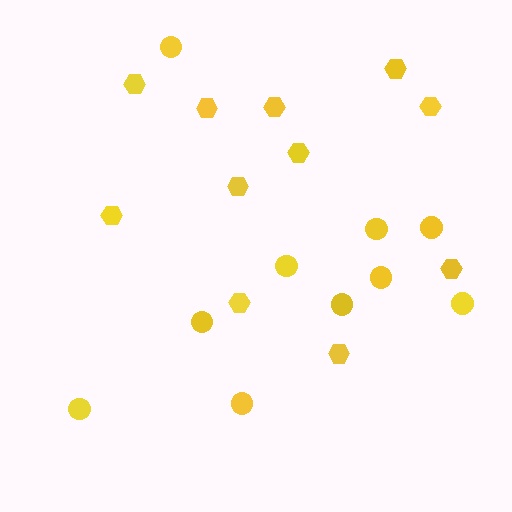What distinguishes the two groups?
There are 2 groups: one group of hexagons (11) and one group of circles (10).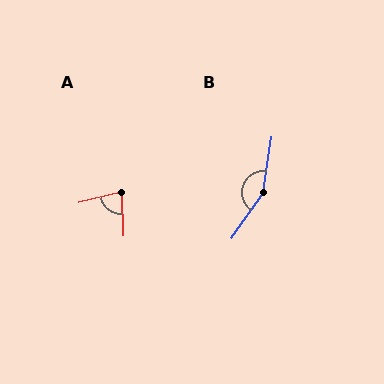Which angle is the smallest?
A, at approximately 77 degrees.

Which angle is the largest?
B, at approximately 153 degrees.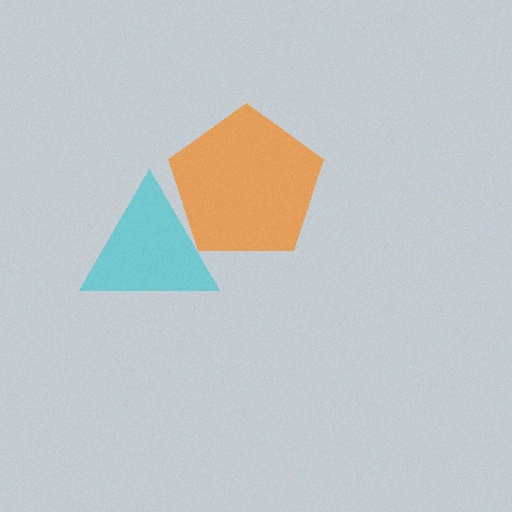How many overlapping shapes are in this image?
There are 2 overlapping shapes in the image.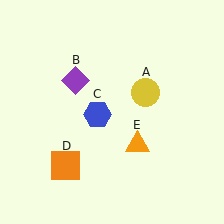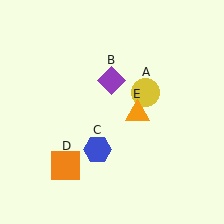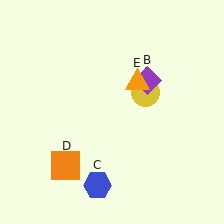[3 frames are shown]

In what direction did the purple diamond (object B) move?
The purple diamond (object B) moved right.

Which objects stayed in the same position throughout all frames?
Yellow circle (object A) and orange square (object D) remained stationary.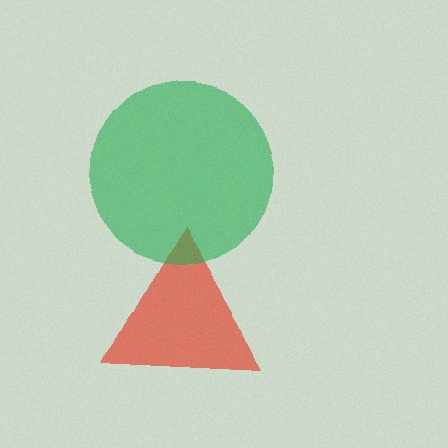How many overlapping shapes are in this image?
There are 2 overlapping shapes in the image.